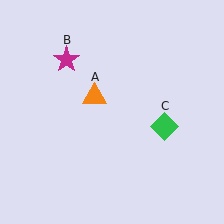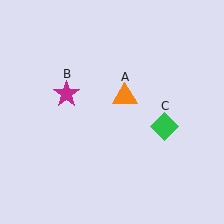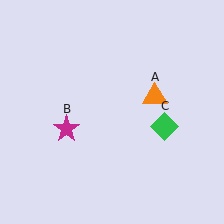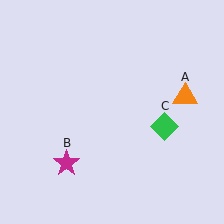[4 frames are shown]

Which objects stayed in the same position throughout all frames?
Green diamond (object C) remained stationary.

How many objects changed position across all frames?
2 objects changed position: orange triangle (object A), magenta star (object B).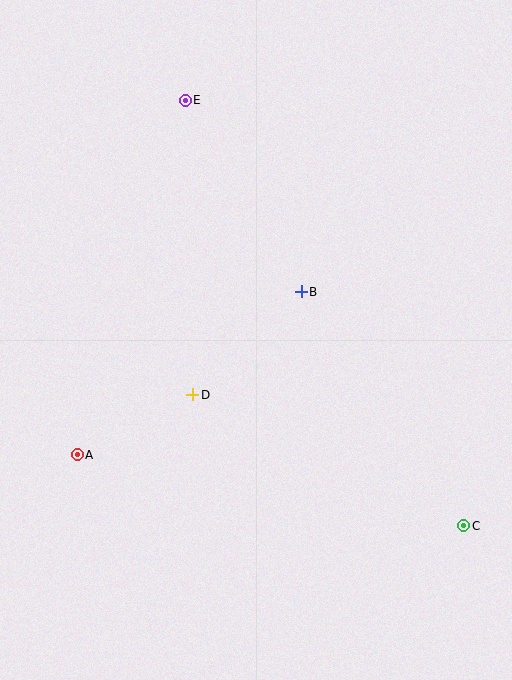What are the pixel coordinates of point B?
Point B is at (301, 292).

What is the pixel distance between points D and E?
The distance between D and E is 295 pixels.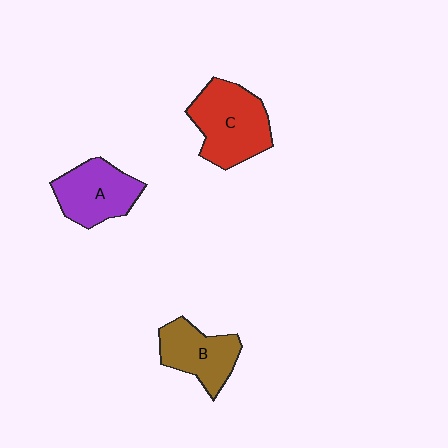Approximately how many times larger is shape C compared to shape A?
Approximately 1.2 times.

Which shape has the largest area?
Shape C (red).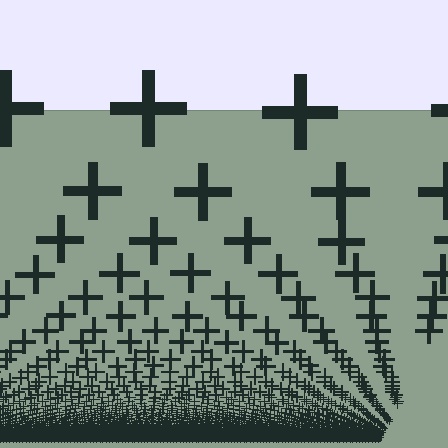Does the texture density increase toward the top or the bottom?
Density increases toward the bottom.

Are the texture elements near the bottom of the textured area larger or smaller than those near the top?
Smaller. The gradient is inverted — elements near the bottom are smaller and denser.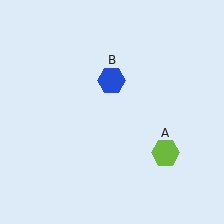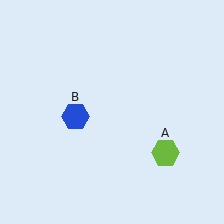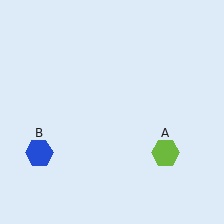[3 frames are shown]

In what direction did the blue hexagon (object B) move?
The blue hexagon (object B) moved down and to the left.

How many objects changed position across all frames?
1 object changed position: blue hexagon (object B).